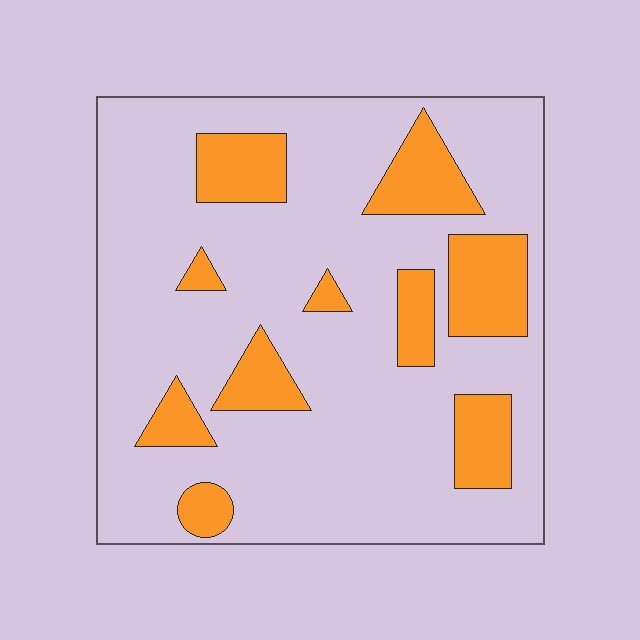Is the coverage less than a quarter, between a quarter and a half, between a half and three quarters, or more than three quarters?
Less than a quarter.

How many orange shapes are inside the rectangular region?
10.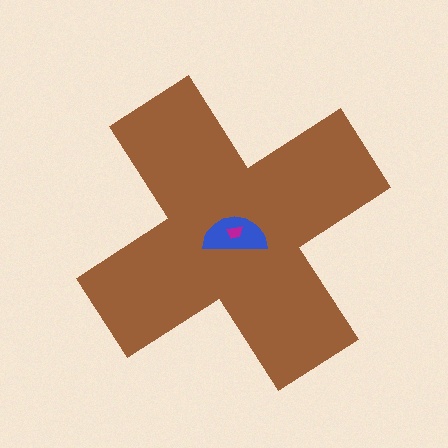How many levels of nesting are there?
3.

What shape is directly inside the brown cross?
The blue semicircle.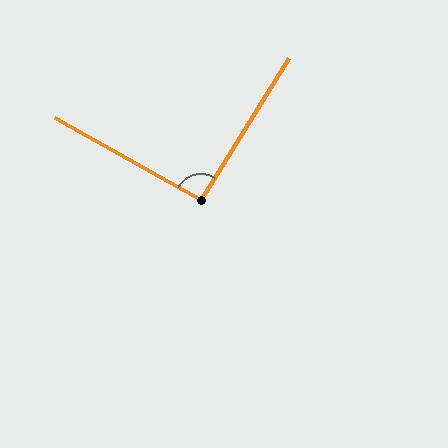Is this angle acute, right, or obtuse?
It is approximately a right angle.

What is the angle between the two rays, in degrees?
Approximately 93 degrees.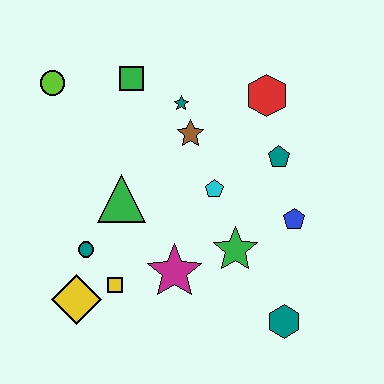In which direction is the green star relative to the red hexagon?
The green star is below the red hexagon.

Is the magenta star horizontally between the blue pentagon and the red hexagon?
No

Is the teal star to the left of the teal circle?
No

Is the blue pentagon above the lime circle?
No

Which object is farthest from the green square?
The teal hexagon is farthest from the green square.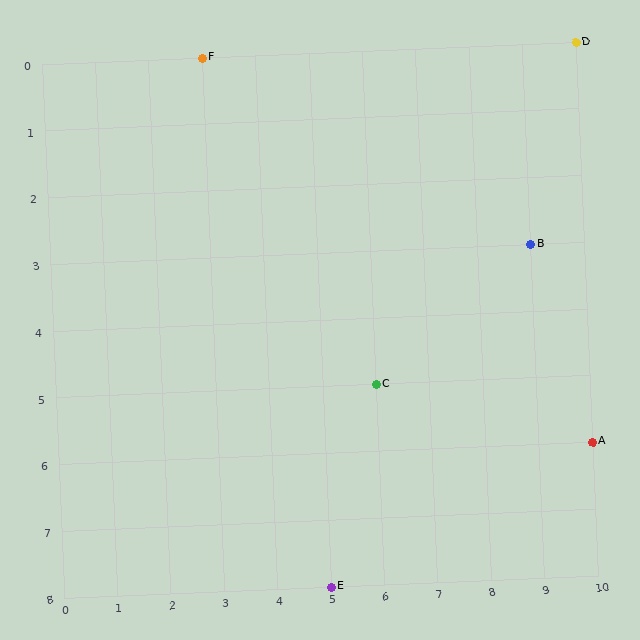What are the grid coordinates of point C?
Point C is at grid coordinates (6, 5).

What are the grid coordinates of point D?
Point D is at grid coordinates (10, 0).